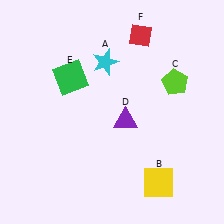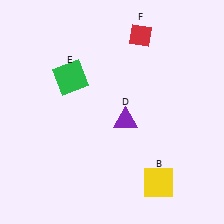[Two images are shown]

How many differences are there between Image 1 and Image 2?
There are 2 differences between the two images.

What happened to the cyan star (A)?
The cyan star (A) was removed in Image 2. It was in the top-left area of Image 1.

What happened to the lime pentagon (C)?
The lime pentagon (C) was removed in Image 2. It was in the top-right area of Image 1.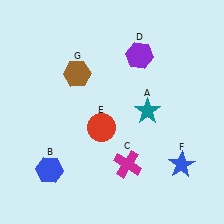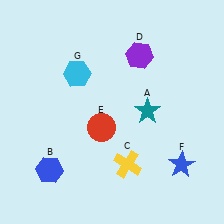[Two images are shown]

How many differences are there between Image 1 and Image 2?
There are 2 differences between the two images.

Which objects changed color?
C changed from magenta to yellow. G changed from brown to cyan.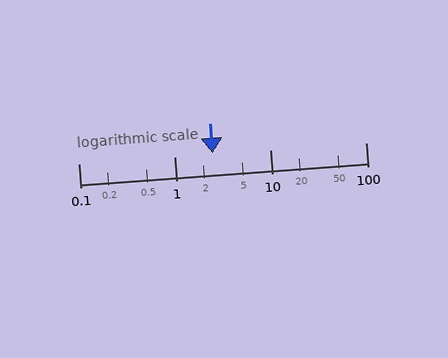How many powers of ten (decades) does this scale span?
The scale spans 3 decades, from 0.1 to 100.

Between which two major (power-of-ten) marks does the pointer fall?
The pointer is between 1 and 10.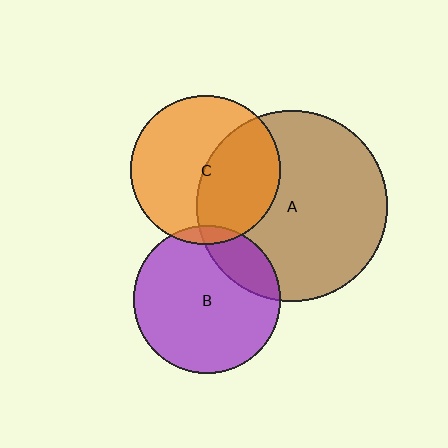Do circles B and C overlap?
Yes.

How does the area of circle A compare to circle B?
Approximately 1.7 times.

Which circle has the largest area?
Circle A (brown).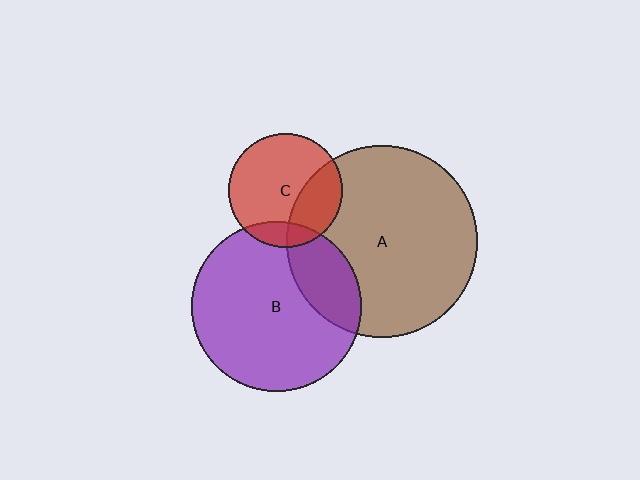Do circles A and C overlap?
Yes.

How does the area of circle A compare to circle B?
Approximately 1.3 times.